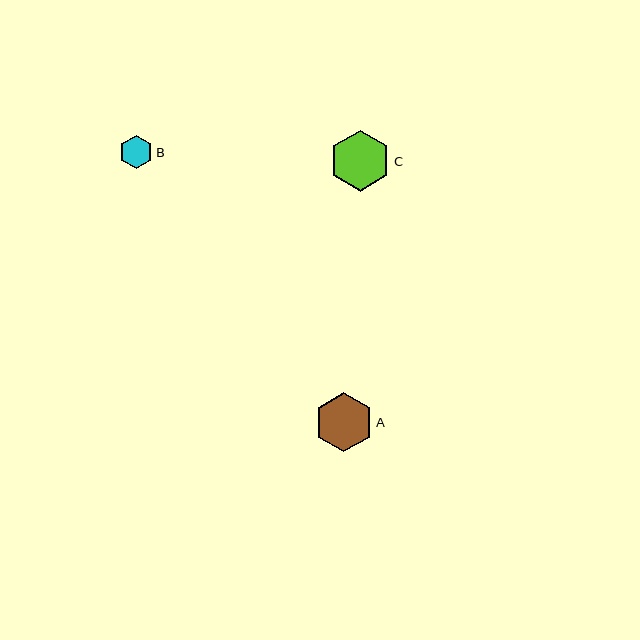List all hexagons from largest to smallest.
From largest to smallest: C, A, B.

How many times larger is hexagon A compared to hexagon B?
Hexagon A is approximately 1.8 times the size of hexagon B.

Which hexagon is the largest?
Hexagon C is the largest with a size of approximately 61 pixels.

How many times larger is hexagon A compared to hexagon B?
Hexagon A is approximately 1.8 times the size of hexagon B.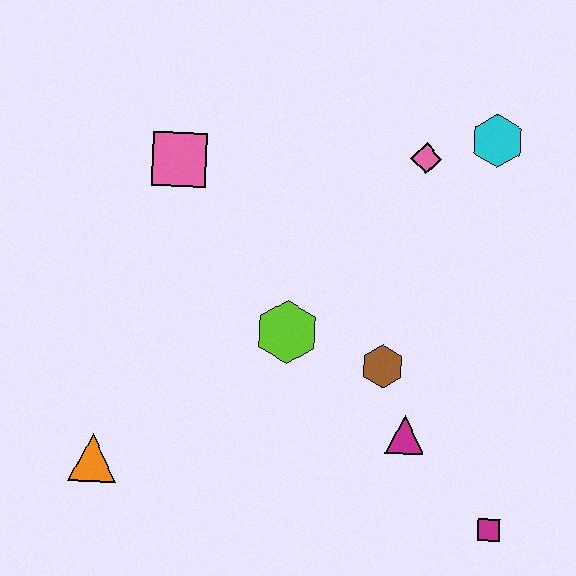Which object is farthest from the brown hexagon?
The orange triangle is farthest from the brown hexagon.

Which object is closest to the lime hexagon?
The brown hexagon is closest to the lime hexagon.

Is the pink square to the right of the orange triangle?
Yes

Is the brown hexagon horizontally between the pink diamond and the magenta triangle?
No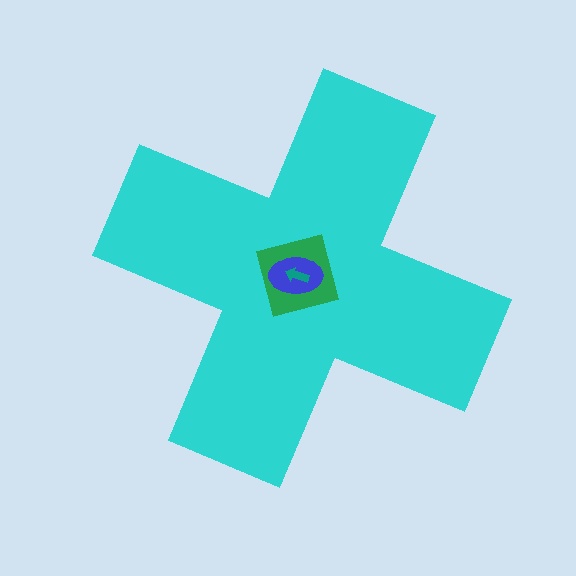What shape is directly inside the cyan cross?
The green square.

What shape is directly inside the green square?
The blue ellipse.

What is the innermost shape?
The teal arrow.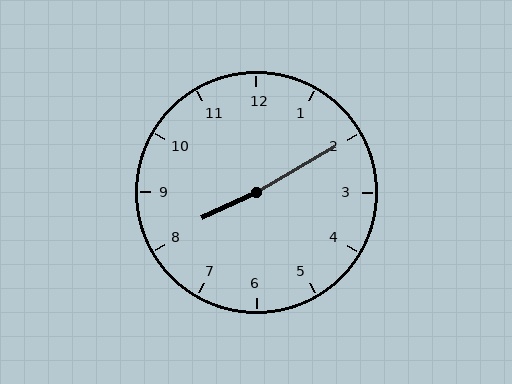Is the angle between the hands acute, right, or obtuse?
It is obtuse.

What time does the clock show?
8:10.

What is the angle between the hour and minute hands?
Approximately 175 degrees.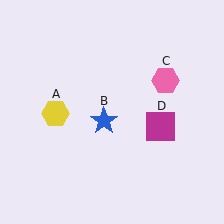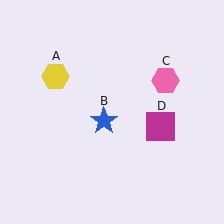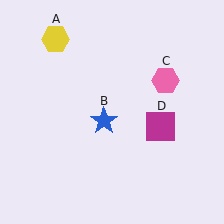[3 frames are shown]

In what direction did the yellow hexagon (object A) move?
The yellow hexagon (object A) moved up.